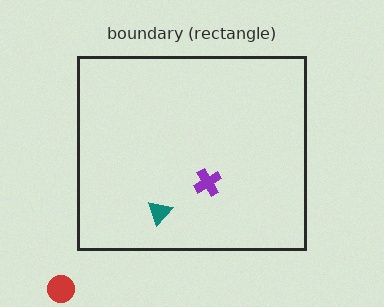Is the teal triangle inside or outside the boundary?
Inside.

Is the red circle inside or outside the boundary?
Outside.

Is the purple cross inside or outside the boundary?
Inside.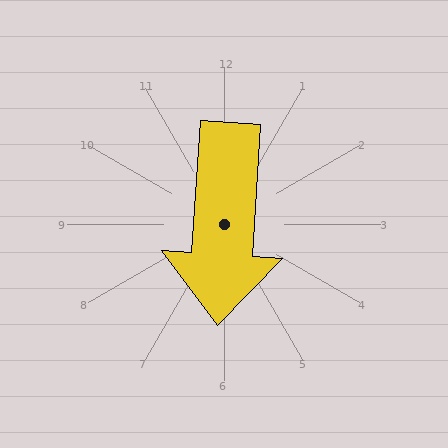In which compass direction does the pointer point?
South.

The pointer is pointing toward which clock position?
Roughly 6 o'clock.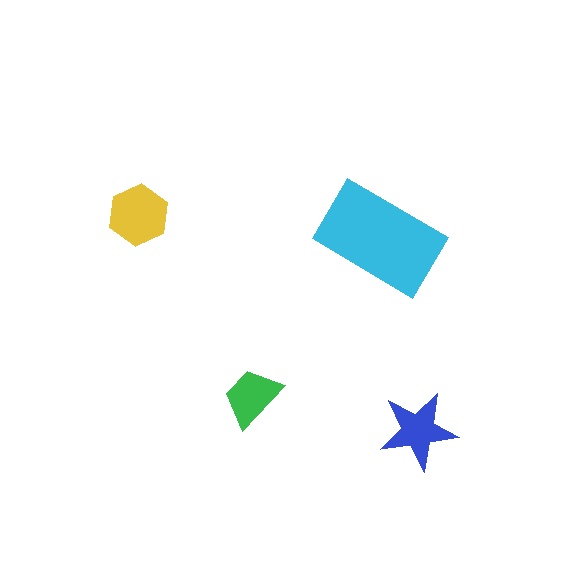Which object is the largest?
The cyan rectangle.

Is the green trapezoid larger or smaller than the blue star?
Smaller.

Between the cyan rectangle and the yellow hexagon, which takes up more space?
The cyan rectangle.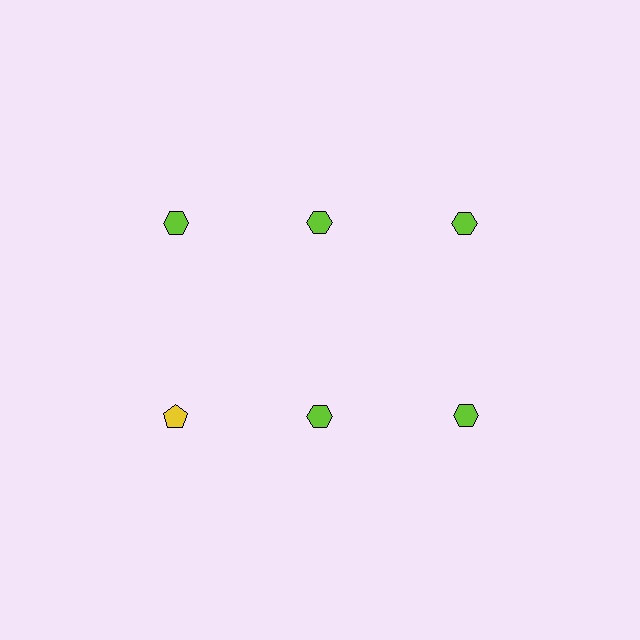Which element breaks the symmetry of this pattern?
The yellow pentagon in the second row, leftmost column breaks the symmetry. All other shapes are lime hexagons.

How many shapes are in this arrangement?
There are 6 shapes arranged in a grid pattern.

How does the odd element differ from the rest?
It differs in both color (yellow instead of lime) and shape (pentagon instead of hexagon).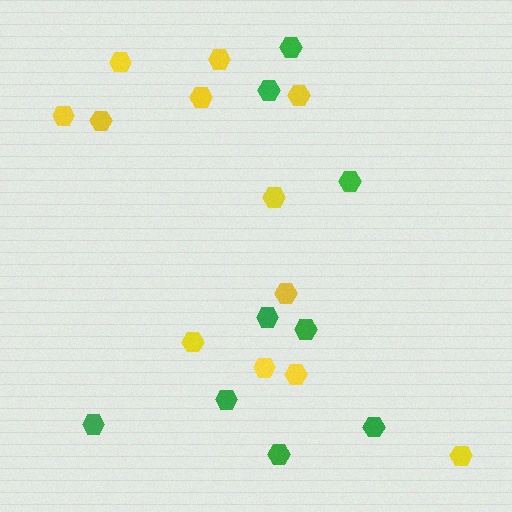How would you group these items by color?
There are 2 groups: one group of yellow hexagons (12) and one group of green hexagons (9).